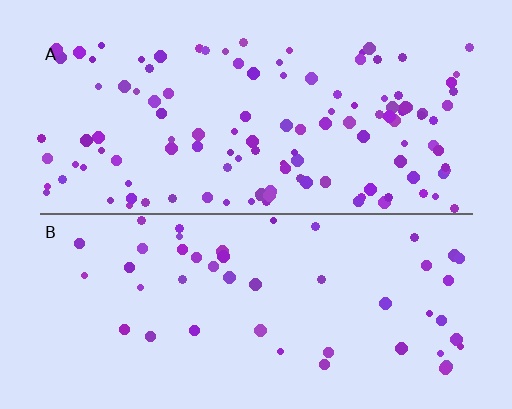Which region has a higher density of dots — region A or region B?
A (the top).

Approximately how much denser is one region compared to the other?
Approximately 2.6× — region A over region B.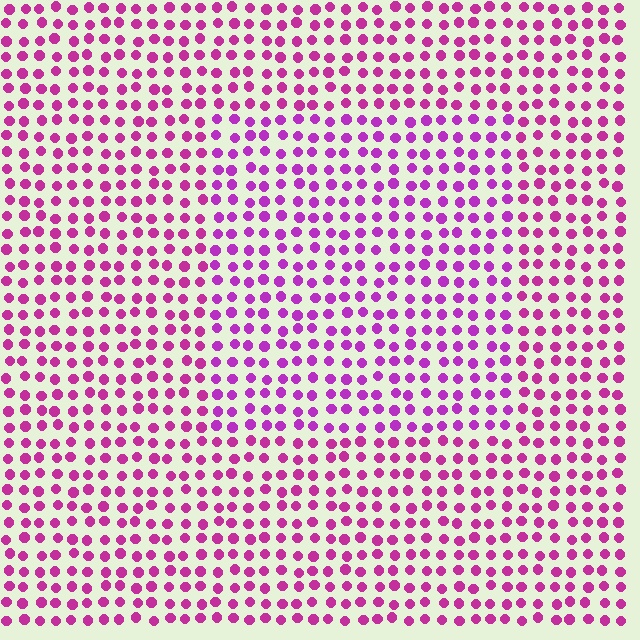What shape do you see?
I see a rectangle.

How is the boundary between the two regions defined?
The boundary is defined purely by a slight shift in hue (about 20 degrees). Spacing, size, and orientation are identical on both sides.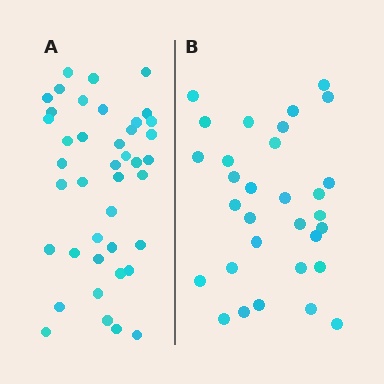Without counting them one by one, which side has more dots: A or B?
Region A (the left region) has more dots.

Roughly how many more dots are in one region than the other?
Region A has roughly 10 or so more dots than region B.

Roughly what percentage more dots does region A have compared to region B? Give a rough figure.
About 30% more.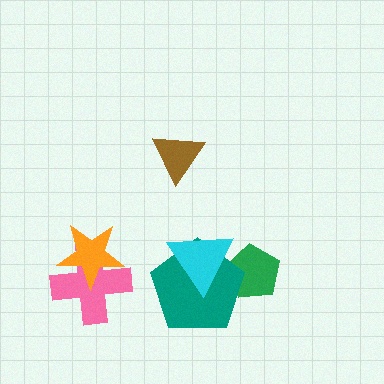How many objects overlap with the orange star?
1 object overlaps with the orange star.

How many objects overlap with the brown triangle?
0 objects overlap with the brown triangle.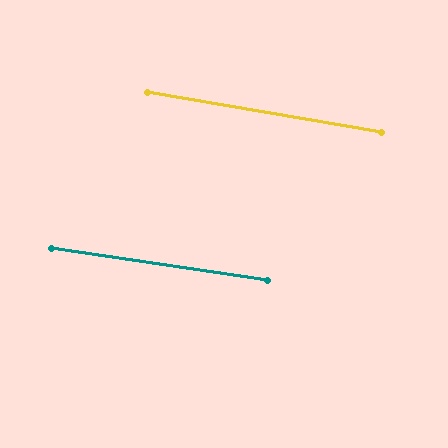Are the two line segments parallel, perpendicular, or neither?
Parallel — their directions differ by only 1.0°.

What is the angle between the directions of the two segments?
Approximately 1 degree.